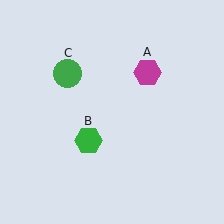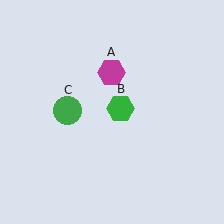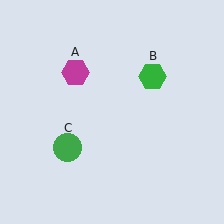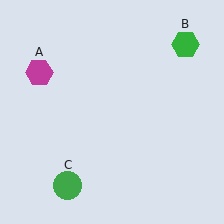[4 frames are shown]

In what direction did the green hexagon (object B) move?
The green hexagon (object B) moved up and to the right.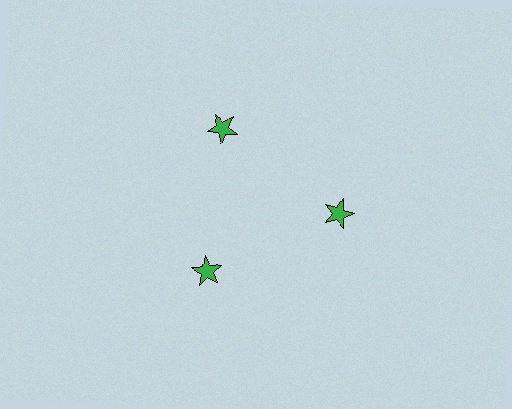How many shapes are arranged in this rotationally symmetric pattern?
There are 3 shapes, arranged in 3 groups of 1.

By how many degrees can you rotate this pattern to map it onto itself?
The pattern maps onto itself every 120 degrees of rotation.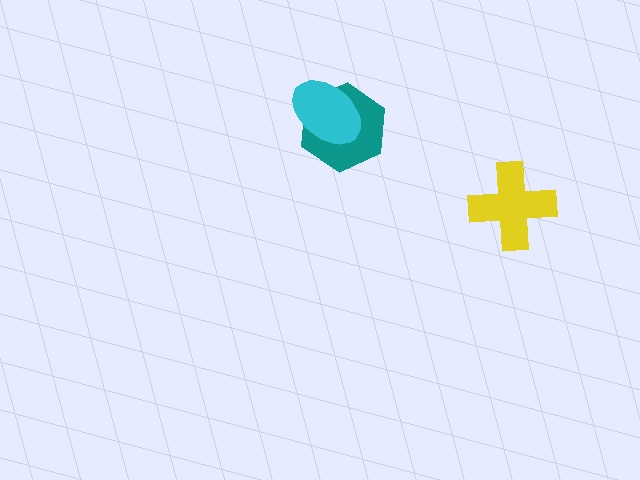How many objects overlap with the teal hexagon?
1 object overlaps with the teal hexagon.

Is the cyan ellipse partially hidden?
No, no other shape covers it.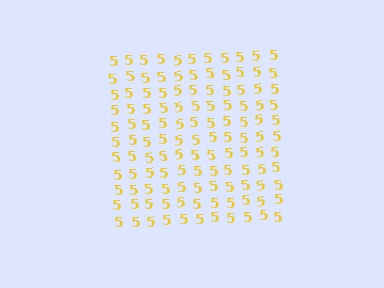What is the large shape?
The large shape is a square.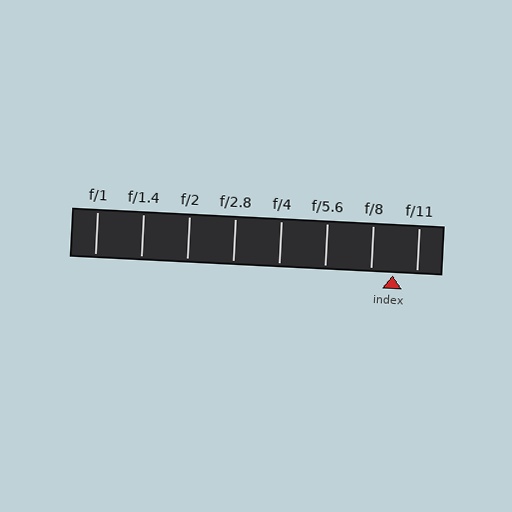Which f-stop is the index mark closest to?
The index mark is closest to f/8.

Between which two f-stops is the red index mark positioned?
The index mark is between f/8 and f/11.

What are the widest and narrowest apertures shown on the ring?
The widest aperture shown is f/1 and the narrowest is f/11.